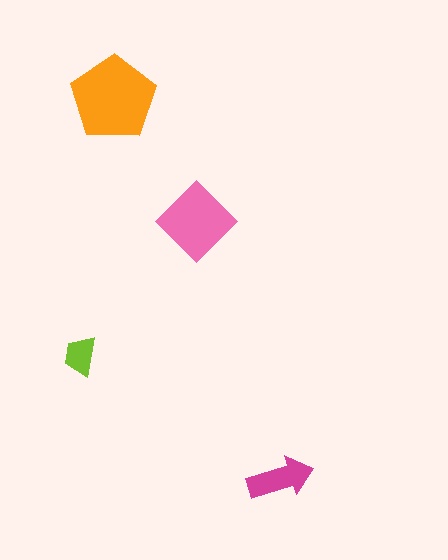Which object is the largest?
The orange pentagon.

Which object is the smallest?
The lime trapezoid.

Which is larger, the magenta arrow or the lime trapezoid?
The magenta arrow.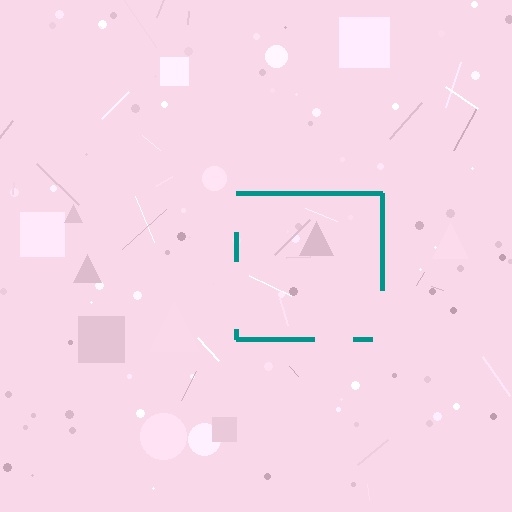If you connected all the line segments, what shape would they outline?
They would outline a square.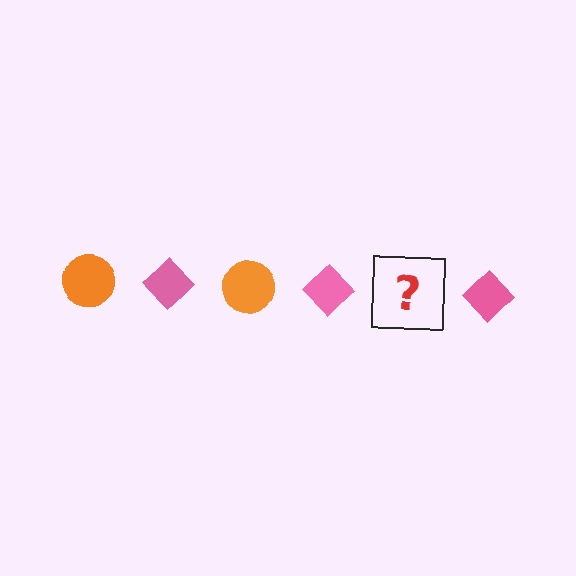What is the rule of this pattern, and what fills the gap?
The rule is that the pattern alternates between orange circle and pink diamond. The gap should be filled with an orange circle.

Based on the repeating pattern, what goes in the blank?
The blank should be an orange circle.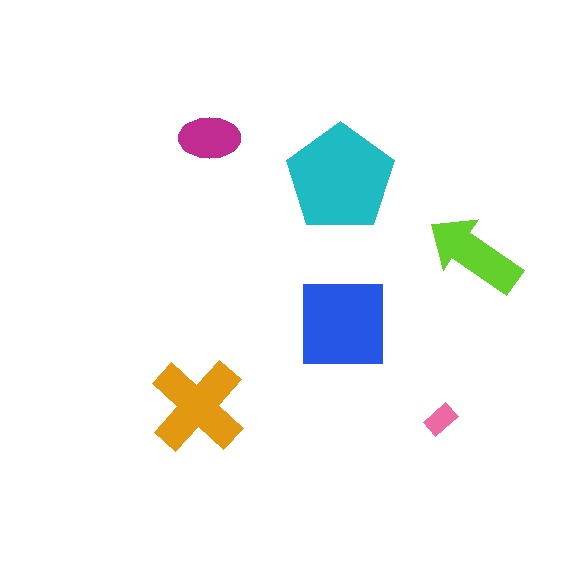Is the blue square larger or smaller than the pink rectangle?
Larger.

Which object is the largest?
The cyan pentagon.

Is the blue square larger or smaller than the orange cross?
Larger.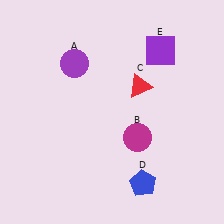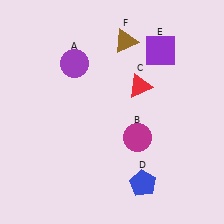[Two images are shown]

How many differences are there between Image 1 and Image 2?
There is 1 difference between the two images.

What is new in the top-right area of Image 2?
A brown triangle (F) was added in the top-right area of Image 2.